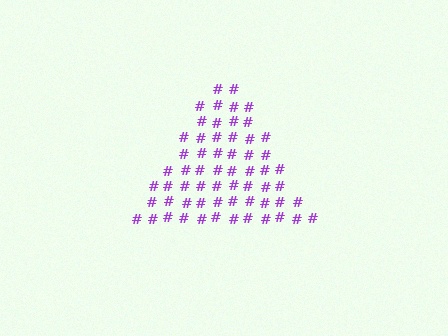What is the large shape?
The large shape is a triangle.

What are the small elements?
The small elements are hash symbols.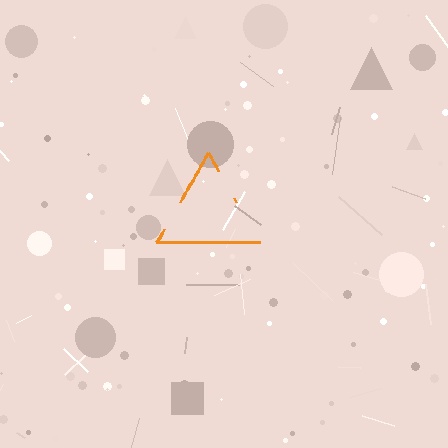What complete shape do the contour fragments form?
The contour fragments form a triangle.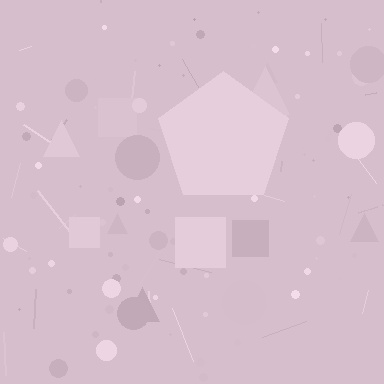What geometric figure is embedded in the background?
A pentagon is embedded in the background.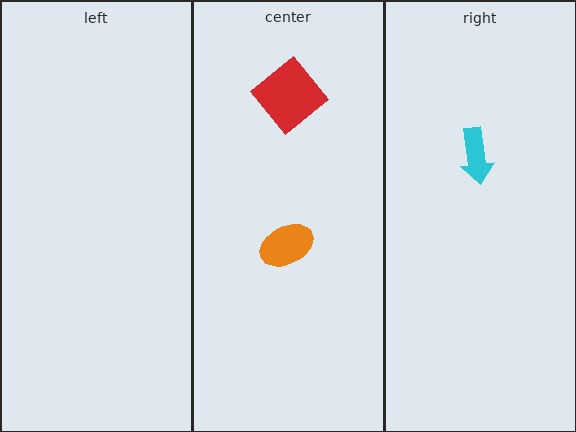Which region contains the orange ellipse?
The center region.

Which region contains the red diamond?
The center region.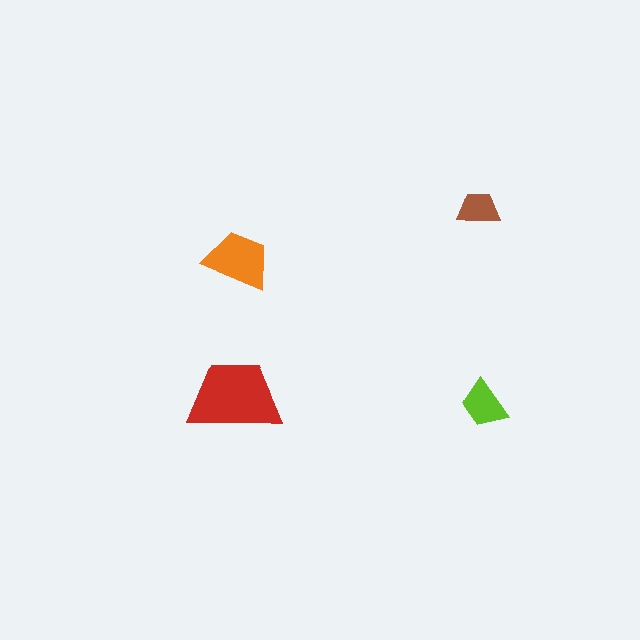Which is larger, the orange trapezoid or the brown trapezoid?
The orange one.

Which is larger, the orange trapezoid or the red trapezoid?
The red one.